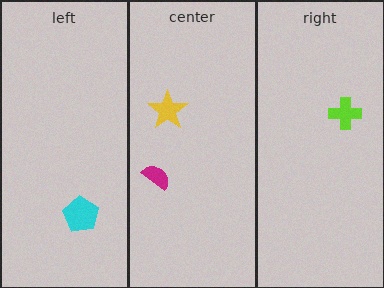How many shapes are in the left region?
1.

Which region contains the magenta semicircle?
The center region.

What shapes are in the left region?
The cyan pentagon.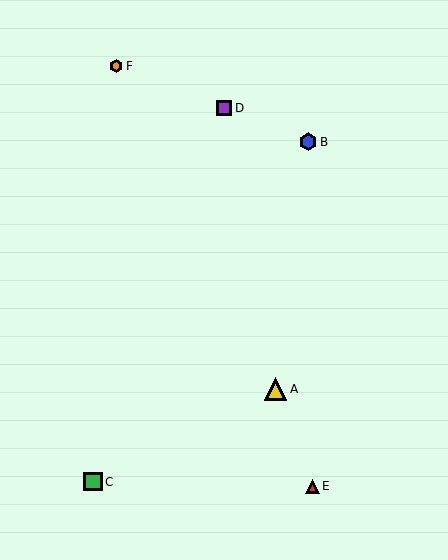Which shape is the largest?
The yellow triangle (labeled A) is the largest.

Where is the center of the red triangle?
The center of the red triangle is at (313, 486).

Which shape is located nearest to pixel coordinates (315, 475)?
The red triangle (labeled E) at (313, 486) is nearest to that location.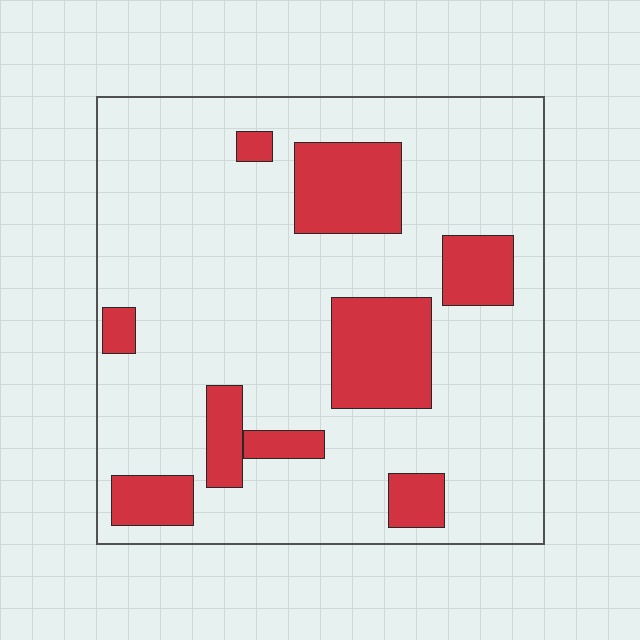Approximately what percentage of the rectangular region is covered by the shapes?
Approximately 20%.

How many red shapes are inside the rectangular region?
9.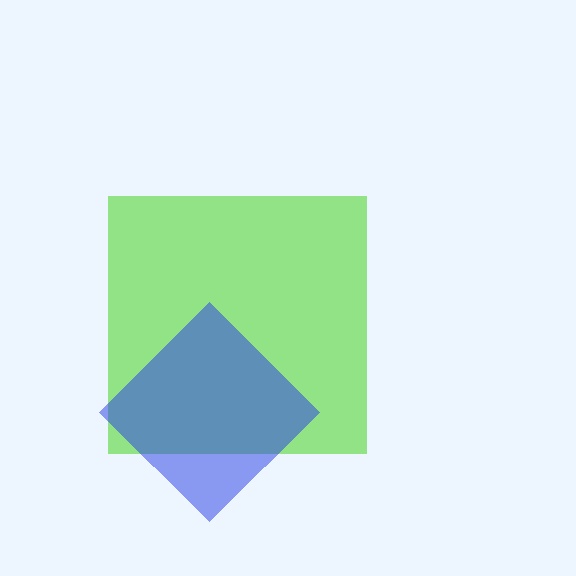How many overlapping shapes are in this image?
There are 2 overlapping shapes in the image.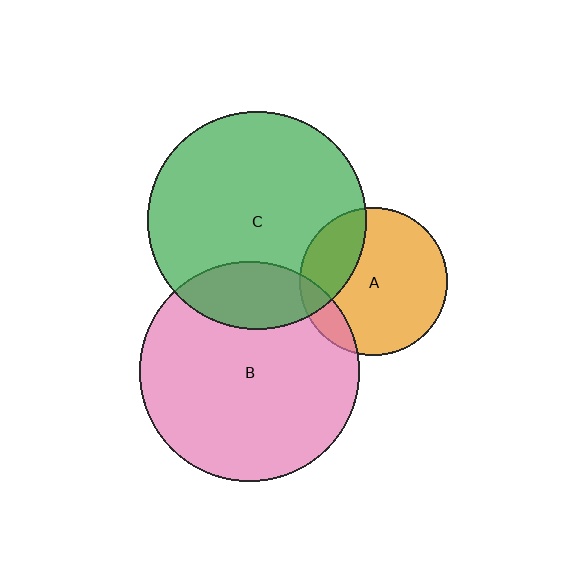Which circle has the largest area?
Circle B (pink).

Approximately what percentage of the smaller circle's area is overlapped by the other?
Approximately 25%.